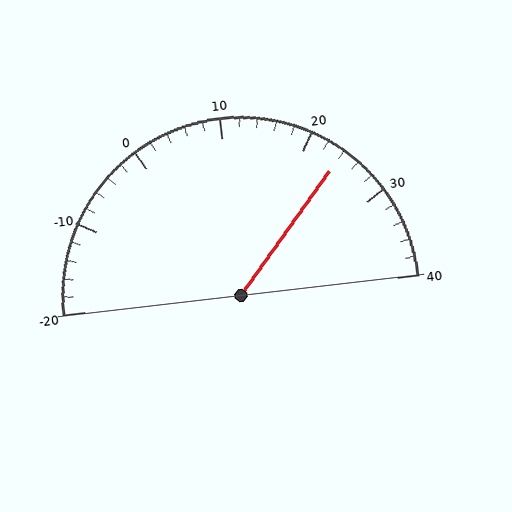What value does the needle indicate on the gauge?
The needle indicates approximately 24.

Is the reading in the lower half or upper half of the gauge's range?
The reading is in the upper half of the range (-20 to 40).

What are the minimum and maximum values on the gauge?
The gauge ranges from -20 to 40.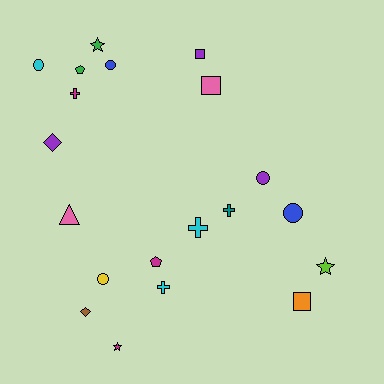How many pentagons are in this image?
There are 2 pentagons.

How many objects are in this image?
There are 20 objects.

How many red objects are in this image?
There are no red objects.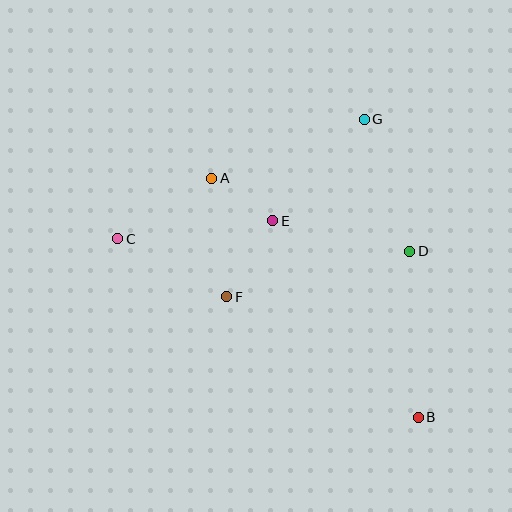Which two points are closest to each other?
Points A and E are closest to each other.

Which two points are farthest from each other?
Points B and C are farthest from each other.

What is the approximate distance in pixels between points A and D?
The distance between A and D is approximately 211 pixels.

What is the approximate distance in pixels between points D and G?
The distance between D and G is approximately 139 pixels.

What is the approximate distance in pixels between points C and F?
The distance between C and F is approximately 124 pixels.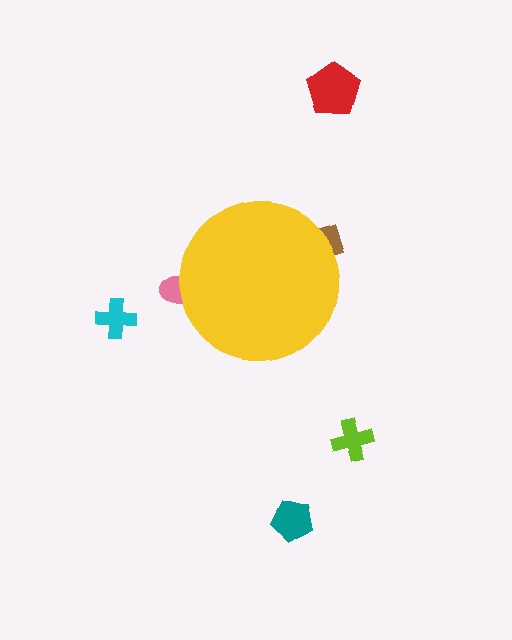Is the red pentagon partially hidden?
No, the red pentagon is fully visible.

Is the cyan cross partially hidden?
No, the cyan cross is fully visible.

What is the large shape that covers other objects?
A yellow circle.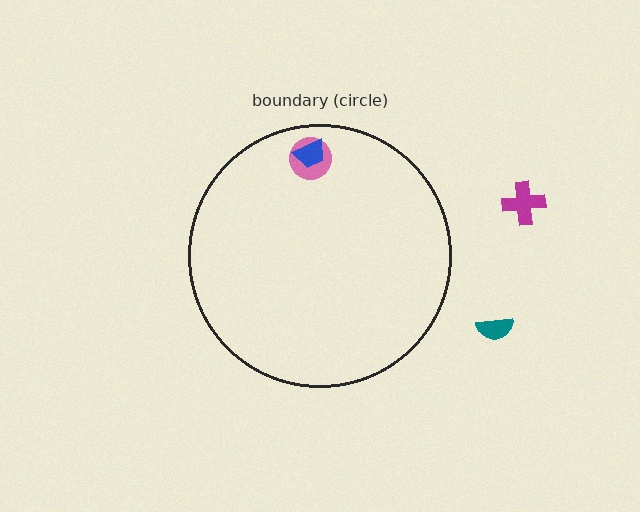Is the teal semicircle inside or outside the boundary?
Outside.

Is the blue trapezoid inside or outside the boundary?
Inside.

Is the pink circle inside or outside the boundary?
Inside.